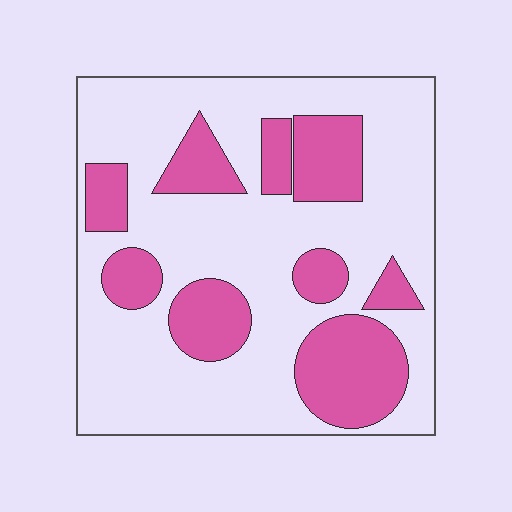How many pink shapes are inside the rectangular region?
9.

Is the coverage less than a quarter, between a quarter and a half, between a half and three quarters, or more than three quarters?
Between a quarter and a half.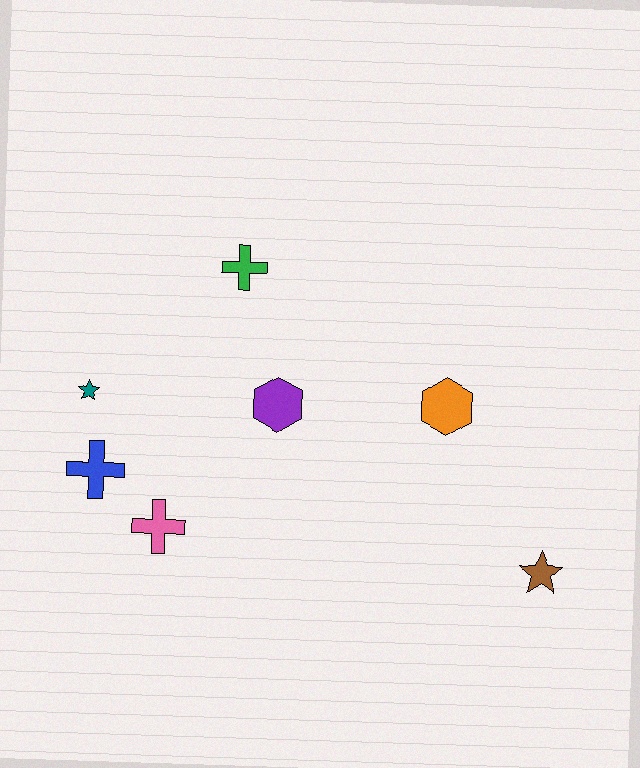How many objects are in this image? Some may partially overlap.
There are 7 objects.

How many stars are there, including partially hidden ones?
There are 2 stars.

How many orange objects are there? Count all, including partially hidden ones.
There is 1 orange object.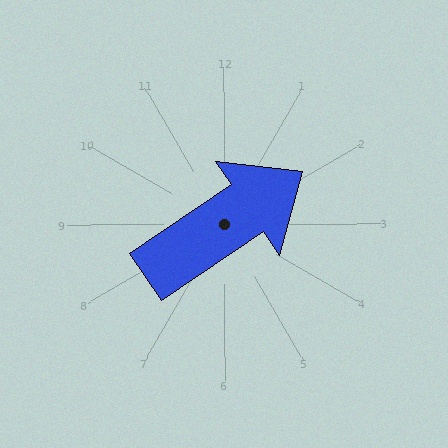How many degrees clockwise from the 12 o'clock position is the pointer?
Approximately 56 degrees.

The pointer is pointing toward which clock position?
Roughly 2 o'clock.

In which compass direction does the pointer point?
Northeast.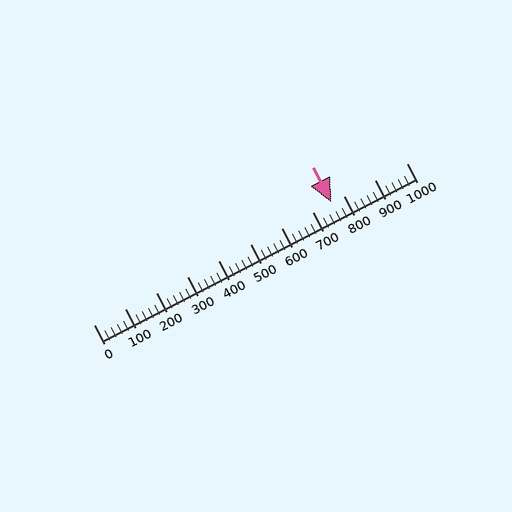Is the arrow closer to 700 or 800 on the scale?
The arrow is closer to 800.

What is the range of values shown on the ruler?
The ruler shows values from 0 to 1000.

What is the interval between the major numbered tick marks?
The major tick marks are spaced 100 units apart.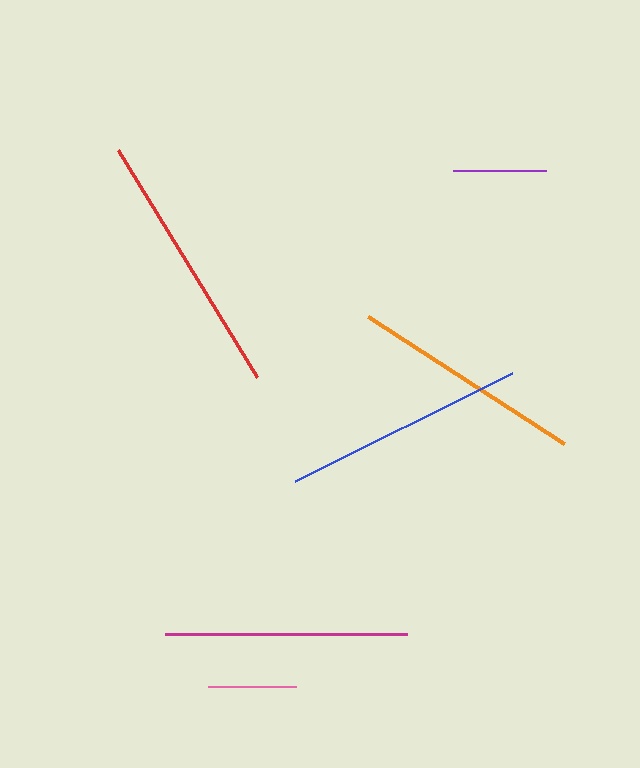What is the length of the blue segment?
The blue segment is approximately 243 pixels long.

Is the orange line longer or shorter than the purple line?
The orange line is longer than the purple line.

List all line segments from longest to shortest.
From longest to shortest: red, blue, magenta, orange, purple, pink.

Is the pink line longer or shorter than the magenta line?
The magenta line is longer than the pink line.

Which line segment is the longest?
The red line is the longest at approximately 265 pixels.